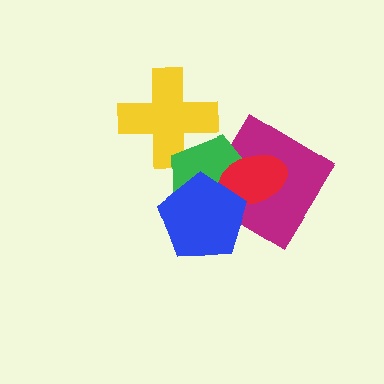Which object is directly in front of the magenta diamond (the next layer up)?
The green pentagon is directly in front of the magenta diamond.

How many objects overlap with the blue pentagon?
3 objects overlap with the blue pentagon.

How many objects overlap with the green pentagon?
4 objects overlap with the green pentagon.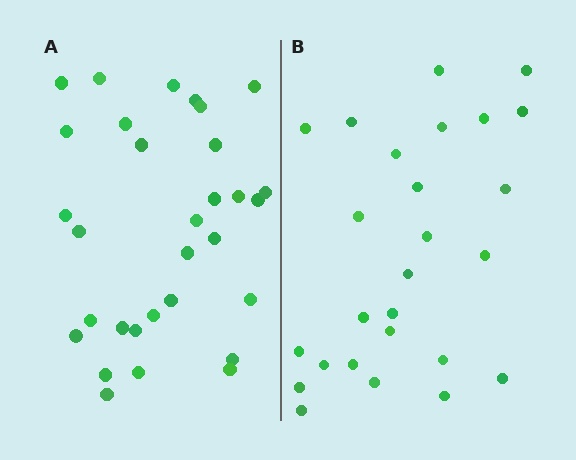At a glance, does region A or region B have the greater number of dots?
Region A (the left region) has more dots.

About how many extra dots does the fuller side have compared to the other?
Region A has about 5 more dots than region B.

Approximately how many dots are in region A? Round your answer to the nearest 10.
About 30 dots. (The exact count is 31, which rounds to 30.)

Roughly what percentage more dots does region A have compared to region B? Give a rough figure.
About 20% more.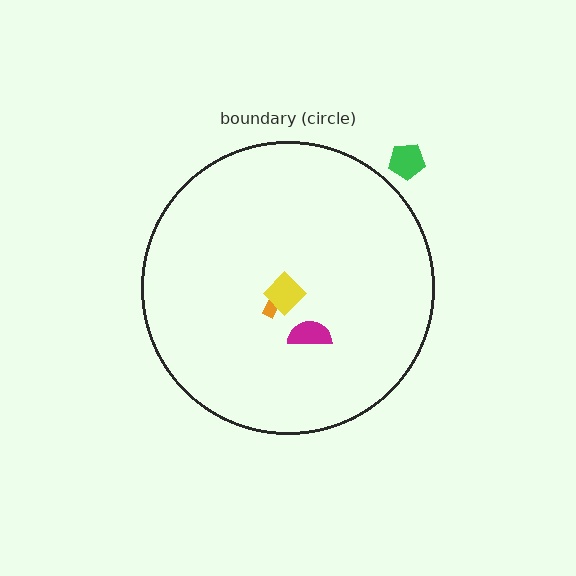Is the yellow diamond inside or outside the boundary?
Inside.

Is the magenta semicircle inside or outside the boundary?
Inside.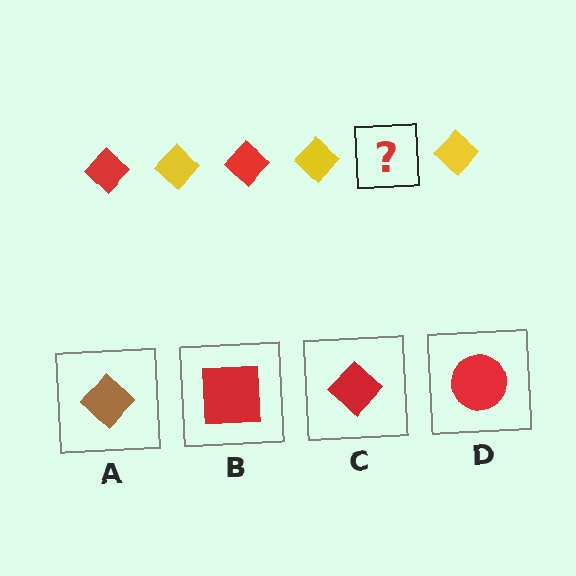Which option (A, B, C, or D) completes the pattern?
C.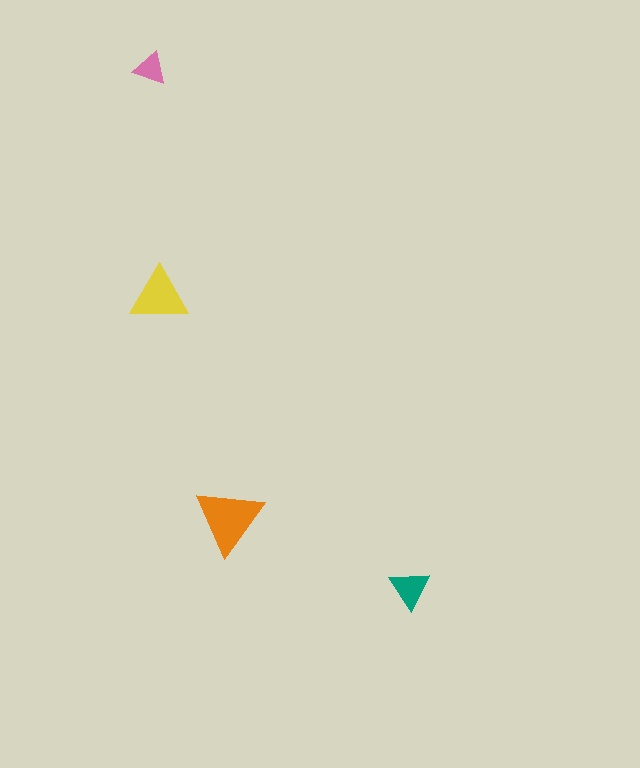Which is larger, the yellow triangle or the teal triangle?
The yellow one.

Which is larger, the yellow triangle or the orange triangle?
The orange one.